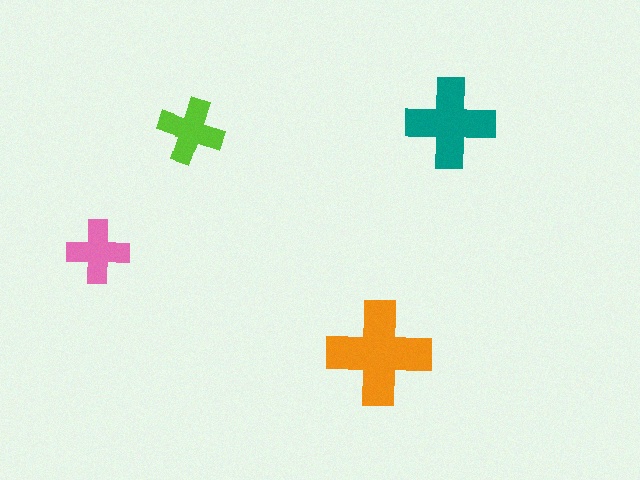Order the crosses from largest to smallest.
the orange one, the teal one, the lime one, the pink one.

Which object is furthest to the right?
The teal cross is rightmost.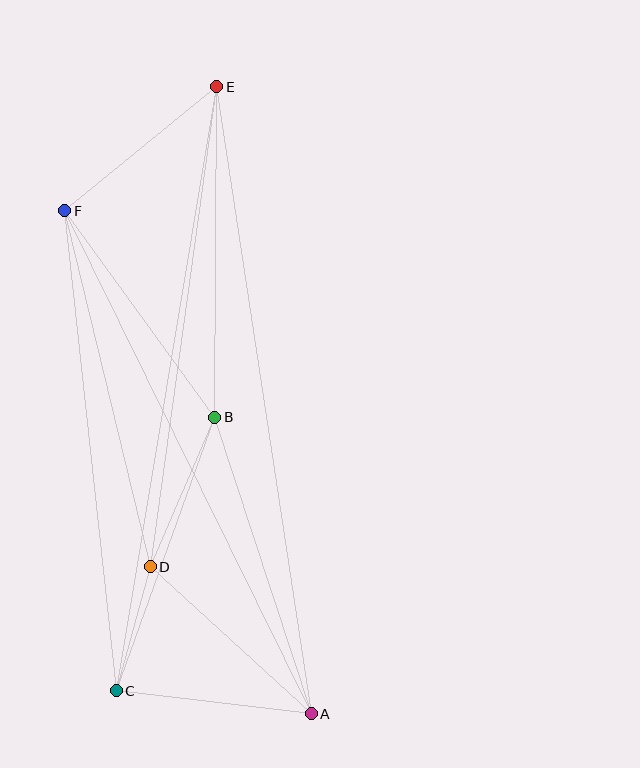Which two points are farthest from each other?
Points A and E are farthest from each other.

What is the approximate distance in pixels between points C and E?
The distance between C and E is approximately 612 pixels.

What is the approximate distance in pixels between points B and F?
The distance between B and F is approximately 255 pixels.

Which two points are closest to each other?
Points C and D are closest to each other.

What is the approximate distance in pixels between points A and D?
The distance between A and D is approximately 218 pixels.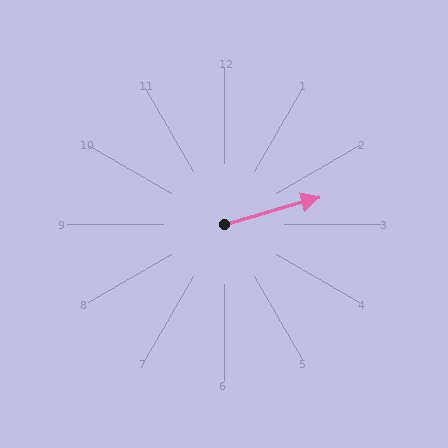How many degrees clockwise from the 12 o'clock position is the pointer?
Approximately 74 degrees.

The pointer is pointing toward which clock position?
Roughly 2 o'clock.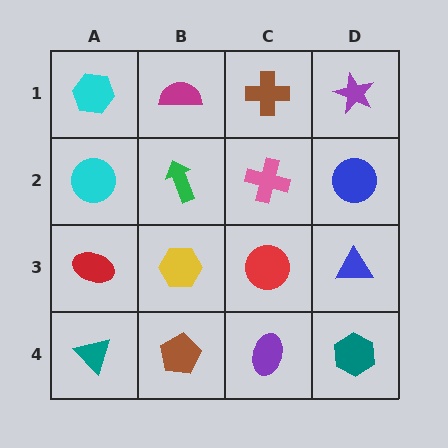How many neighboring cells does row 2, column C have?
4.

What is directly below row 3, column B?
A brown pentagon.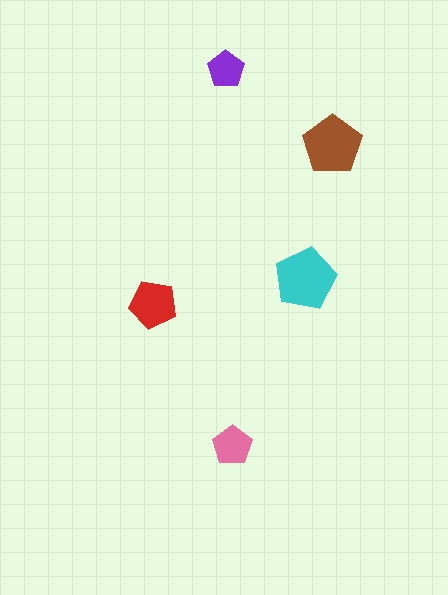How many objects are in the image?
There are 5 objects in the image.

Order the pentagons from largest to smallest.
the cyan one, the brown one, the red one, the pink one, the purple one.